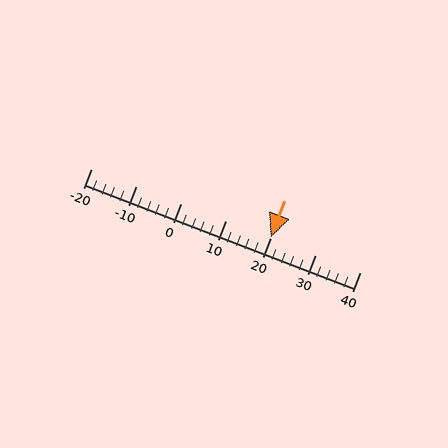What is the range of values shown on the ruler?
The ruler shows values from -20 to 40.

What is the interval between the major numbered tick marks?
The major tick marks are spaced 10 units apart.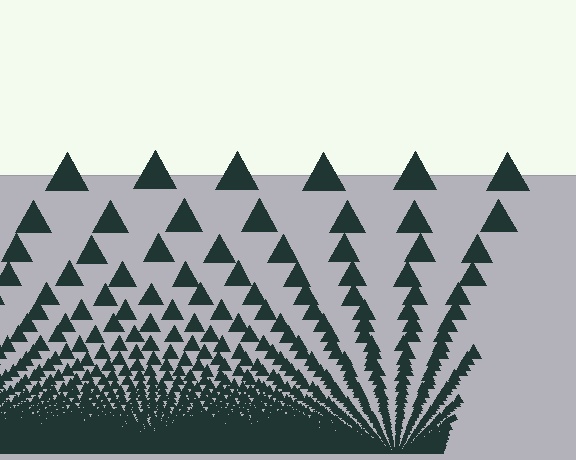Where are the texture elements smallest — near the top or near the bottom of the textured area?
Near the bottom.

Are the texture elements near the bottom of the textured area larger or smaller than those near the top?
Smaller. The gradient is inverted — elements near the bottom are smaller and denser.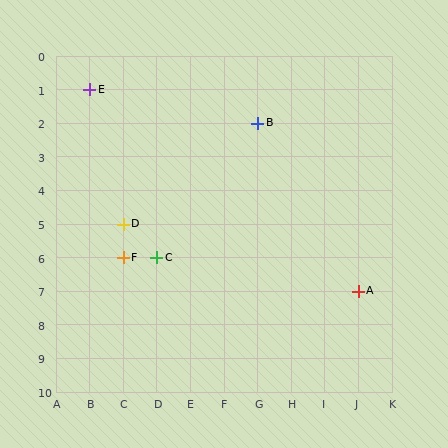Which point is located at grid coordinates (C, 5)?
Point D is at (C, 5).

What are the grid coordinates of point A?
Point A is at grid coordinates (J, 7).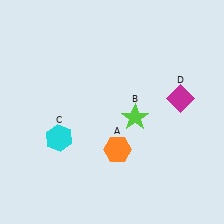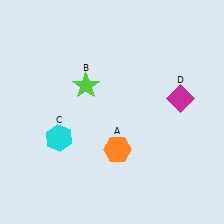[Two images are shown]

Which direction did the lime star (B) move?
The lime star (B) moved left.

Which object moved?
The lime star (B) moved left.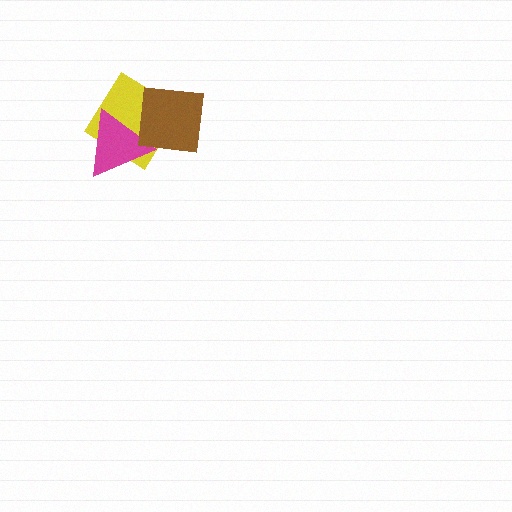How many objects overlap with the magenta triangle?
2 objects overlap with the magenta triangle.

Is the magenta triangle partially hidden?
Yes, it is partially covered by another shape.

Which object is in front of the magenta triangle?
The brown square is in front of the magenta triangle.